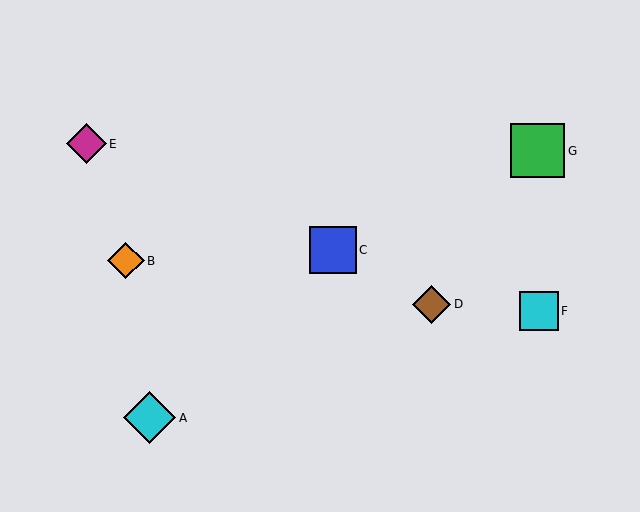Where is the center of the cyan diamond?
The center of the cyan diamond is at (149, 418).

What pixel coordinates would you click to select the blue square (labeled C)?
Click at (333, 250) to select the blue square C.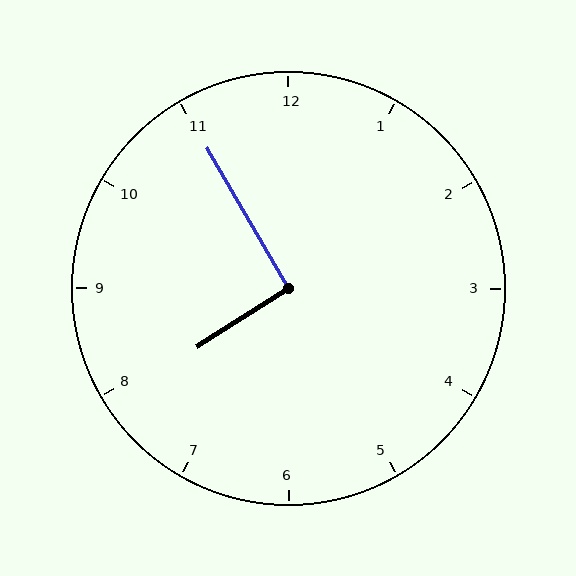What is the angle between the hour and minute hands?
Approximately 92 degrees.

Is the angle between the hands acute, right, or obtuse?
It is right.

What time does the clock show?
7:55.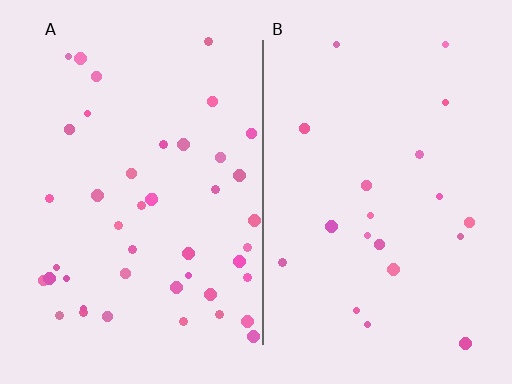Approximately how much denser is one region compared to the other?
Approximately 2.3× — region A over region B.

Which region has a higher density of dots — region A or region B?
A (the left).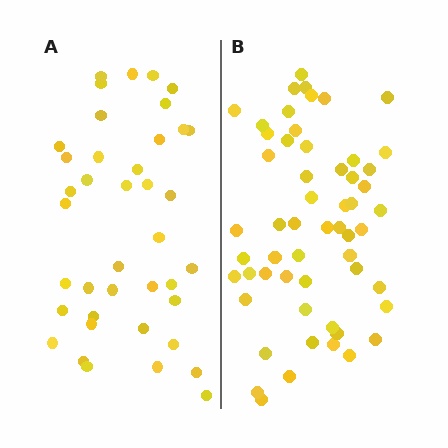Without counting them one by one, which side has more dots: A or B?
Region B (the right region) has more dots.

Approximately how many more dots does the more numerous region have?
Region B has approximately 15 more dots than region A.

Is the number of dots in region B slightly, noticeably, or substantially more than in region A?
Region B has noticeably more, but not dramatically so. The ratio is roughly 1.4 to 1.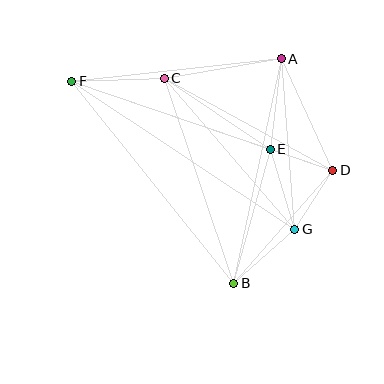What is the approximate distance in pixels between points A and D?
The distance between A and D is approximately 123 pixels.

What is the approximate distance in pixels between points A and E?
The distance between A and E is approximately 91 pixels.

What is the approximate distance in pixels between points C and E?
The distance between C and E is approximately 127 pixels.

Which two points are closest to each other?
Points D and E are closest to each other.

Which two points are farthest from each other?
Points D and F are farthest from each other.